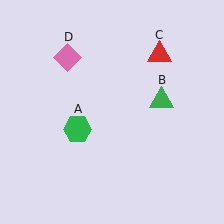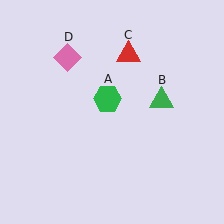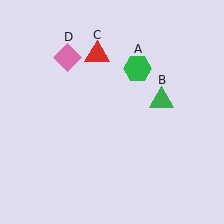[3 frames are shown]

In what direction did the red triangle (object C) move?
The red triangle (object C) moved left.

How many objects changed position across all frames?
2 objects changed position: green hexagon (object A), red triangle (object C).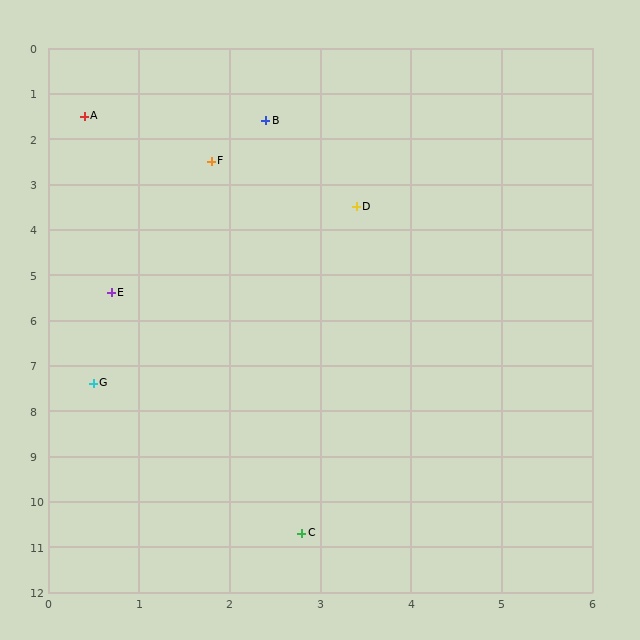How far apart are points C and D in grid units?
Points C and D are about 7.2 grid units apart.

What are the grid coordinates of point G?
Point G is at approximately (0.5, 7.4).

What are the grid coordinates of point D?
Point D is at approximately (3.4, 3.5).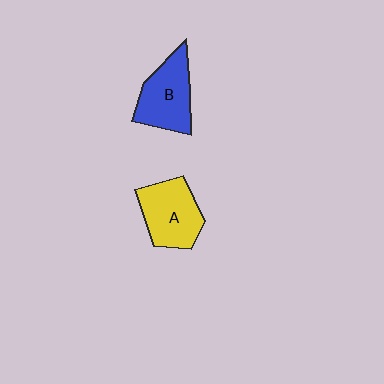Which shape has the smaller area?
Shape A (yellow).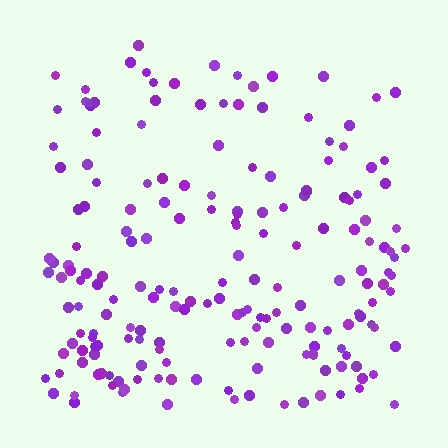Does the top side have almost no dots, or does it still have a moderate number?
Still a moderate number, just noticeably fewer than the bottom.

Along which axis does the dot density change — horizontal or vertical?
Vertical.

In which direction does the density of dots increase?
From top to bottom, with the bottom side densest.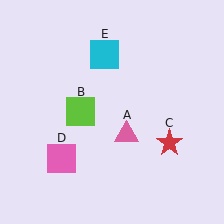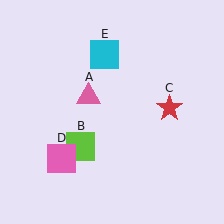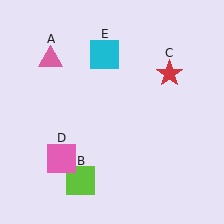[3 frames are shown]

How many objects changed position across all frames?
3 objects changed position: pink triangle (object A), lime square (object B), red star (object C).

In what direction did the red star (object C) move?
The red star (object C) moved up.